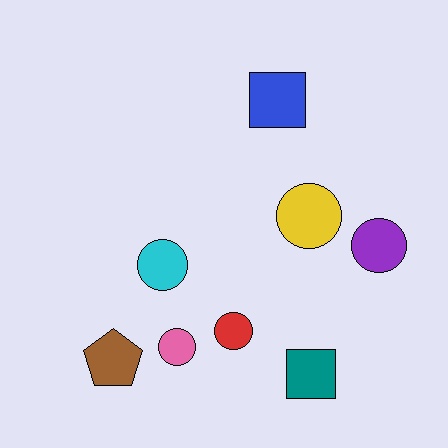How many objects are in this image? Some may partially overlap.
There are 8 objects.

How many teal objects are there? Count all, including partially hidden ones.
There is 1 teal object.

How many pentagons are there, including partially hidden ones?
There is 1 pentagon.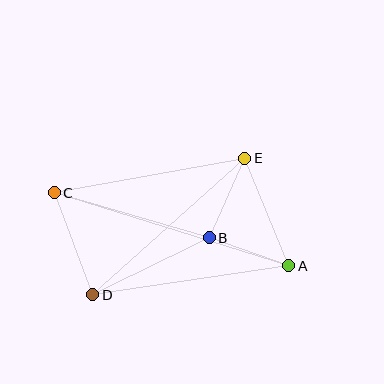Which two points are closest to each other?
Points A and B are closest to each other.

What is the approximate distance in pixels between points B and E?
The distance between B and E is approximately 87 pixels.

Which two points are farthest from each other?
Points A and C are farthest from each other.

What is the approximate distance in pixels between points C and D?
The distance between C and D is approximately 109 pixels.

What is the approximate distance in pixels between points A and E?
The distance between A and E is approximately 116 pixels.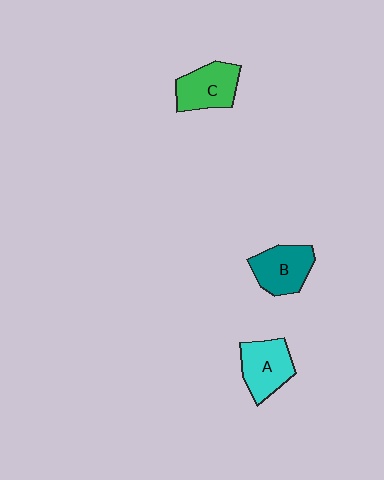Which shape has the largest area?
Shape A (cyan).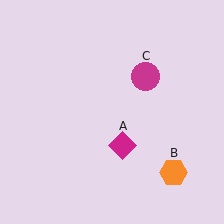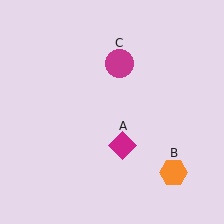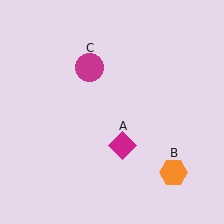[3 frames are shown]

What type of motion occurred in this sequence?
The magenta circle (object C) rotated counterclockwise around the center of the scene.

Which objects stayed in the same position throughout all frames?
Magenta diamond (object A) and orange hexagon (object B) remained stationary.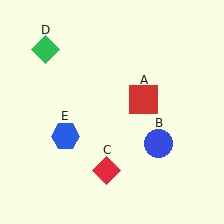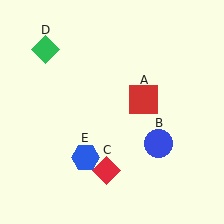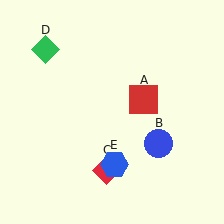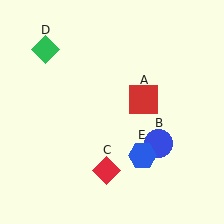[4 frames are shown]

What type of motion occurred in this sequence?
The blue hexagon (object E) rotated counterclockwise around the center of the scene.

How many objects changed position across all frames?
1 object changed position: blue hexagon (object E).